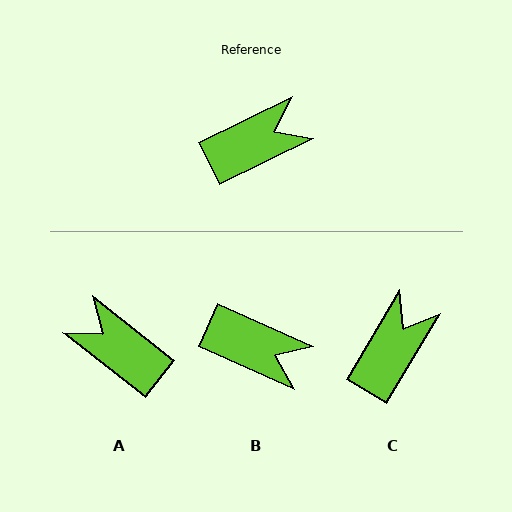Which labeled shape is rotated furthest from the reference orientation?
A, about 116 degrees away.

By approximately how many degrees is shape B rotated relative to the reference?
Approximately 50 degrees clockwise.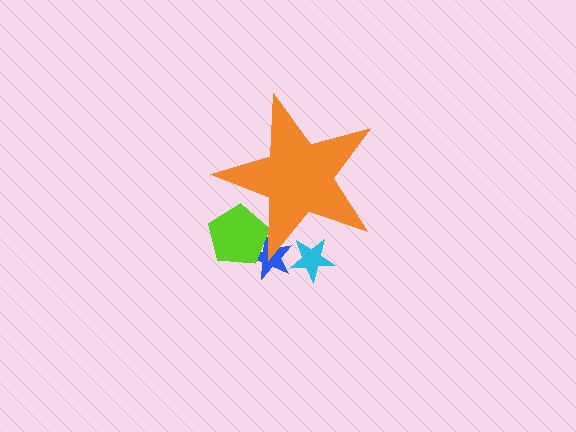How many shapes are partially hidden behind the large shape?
4 shapes are partially hidden.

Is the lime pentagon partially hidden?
Yes, the lime pentagon is partially hidden behind the orange star.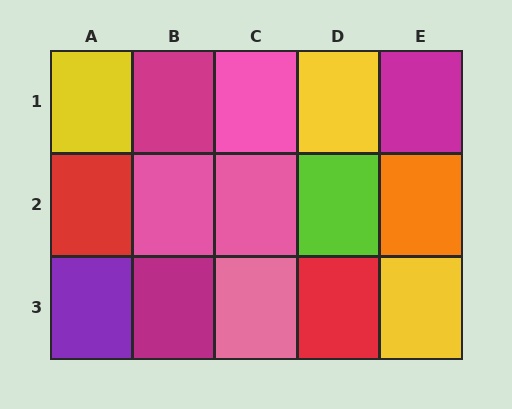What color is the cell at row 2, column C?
Pink.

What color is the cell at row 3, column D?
Red.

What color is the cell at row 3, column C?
Pink.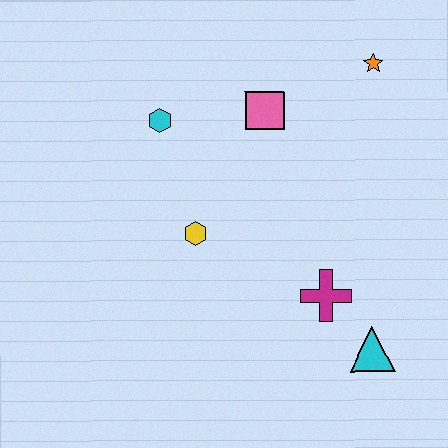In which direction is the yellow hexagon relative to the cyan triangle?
The yellow hexagon is to the left of the cyan triangle.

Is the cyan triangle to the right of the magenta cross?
Yes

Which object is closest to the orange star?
The pink square is closest to the orange star.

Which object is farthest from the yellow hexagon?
The orange star is farthest from the yellow hexagon.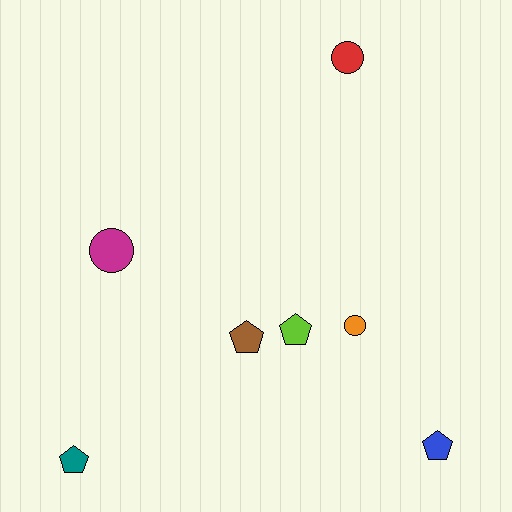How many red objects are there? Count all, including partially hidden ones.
There is 1 red object.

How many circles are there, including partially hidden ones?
There are 3 circles.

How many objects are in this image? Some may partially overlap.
There are 7 objects.